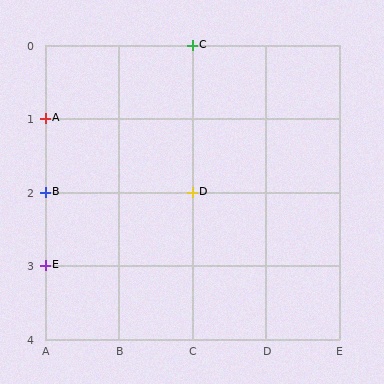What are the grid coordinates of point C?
Point C is at grid coordinates (C, 0).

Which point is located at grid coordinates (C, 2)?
Point D is at (C, 2).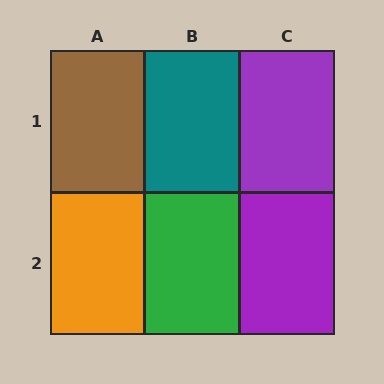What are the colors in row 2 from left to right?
Orange, green, purple.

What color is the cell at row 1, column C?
Purple.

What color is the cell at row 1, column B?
Teal.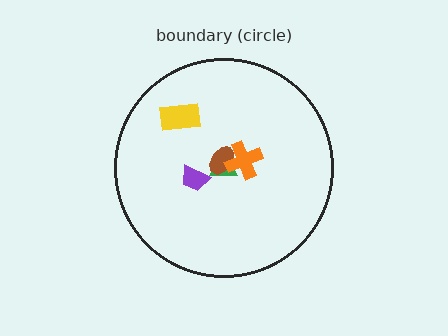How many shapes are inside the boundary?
5 inside, 0 outside.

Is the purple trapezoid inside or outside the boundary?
Inside.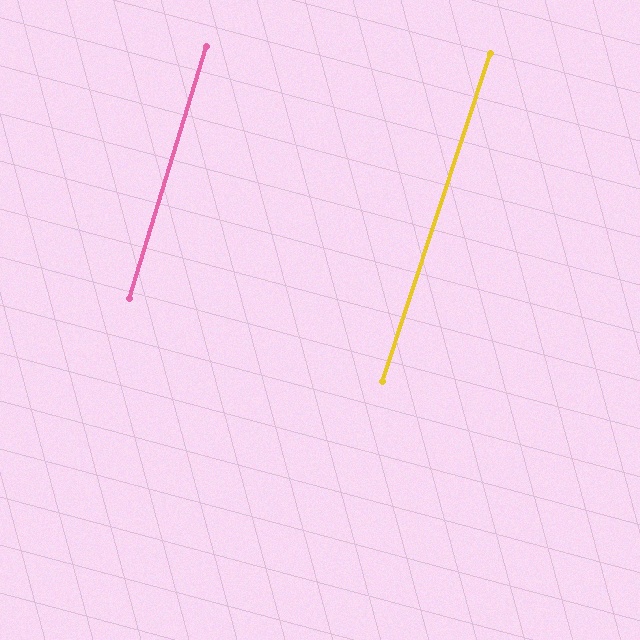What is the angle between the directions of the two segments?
Approximately 1 degree.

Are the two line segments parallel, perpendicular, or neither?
Parallel — their directions differ by only 1.3°.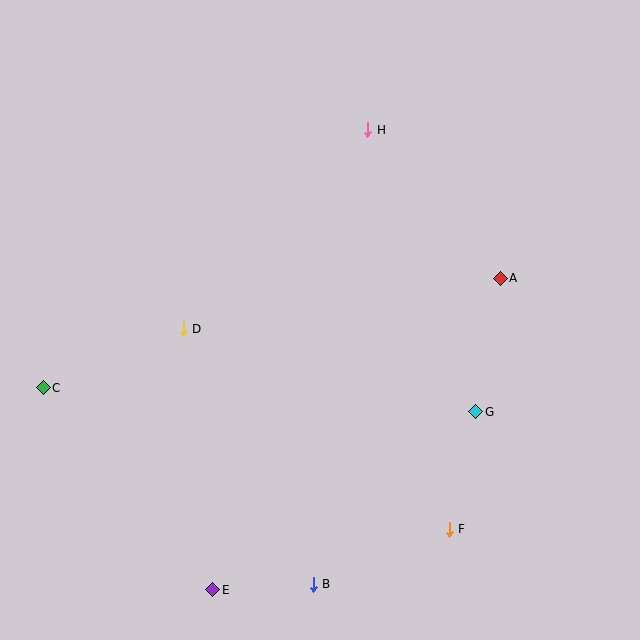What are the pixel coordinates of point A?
Point A is at (500, 278).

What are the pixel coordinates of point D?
Point D is at (183, 329).